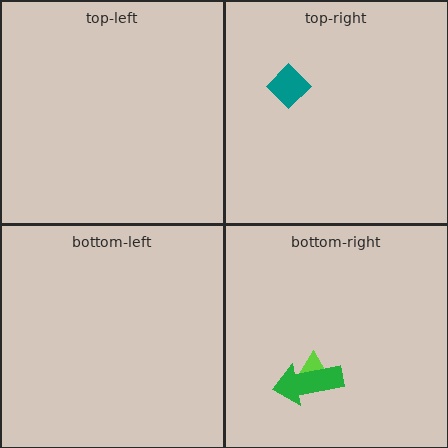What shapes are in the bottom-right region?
The lime triangle, the green arrow.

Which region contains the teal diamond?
The top-right region.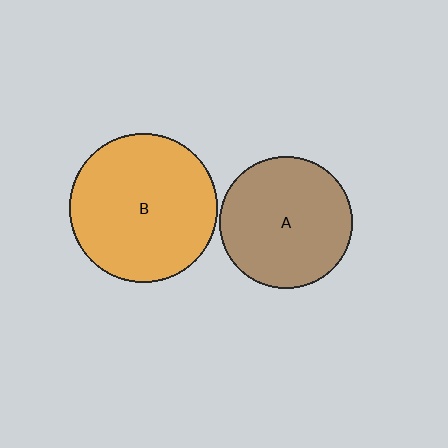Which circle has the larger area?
Circle B (orange).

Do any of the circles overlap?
No, none of the circles overlap.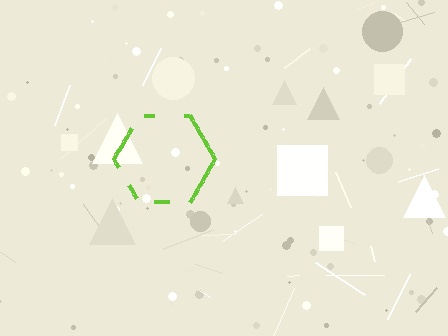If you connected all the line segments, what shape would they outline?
They would outline a hexagon.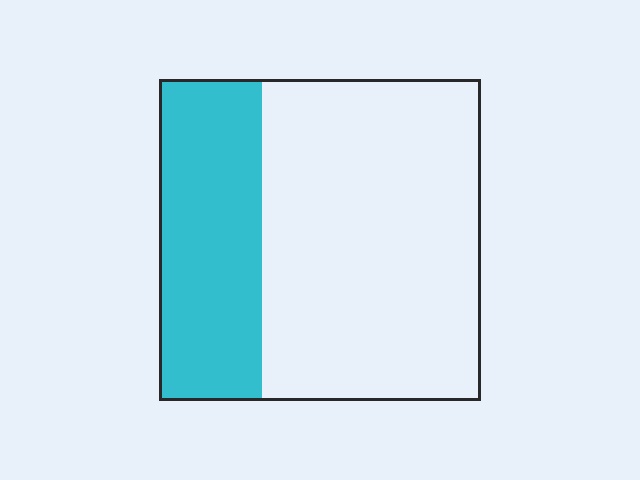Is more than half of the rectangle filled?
No.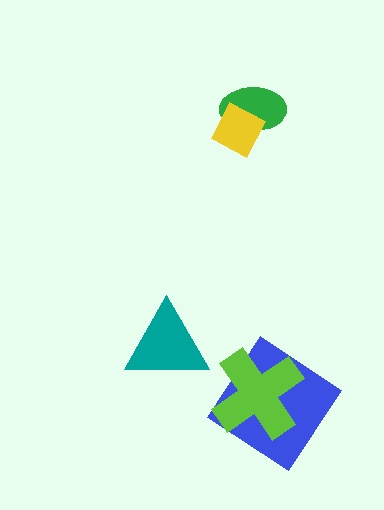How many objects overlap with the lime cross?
1 object overlaps with the lime cross.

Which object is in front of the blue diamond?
The lime cross is in front of the blue diamond.